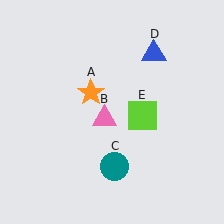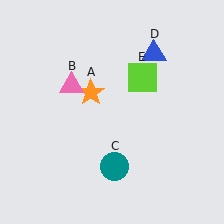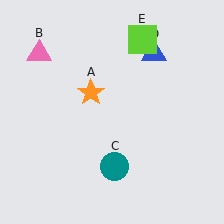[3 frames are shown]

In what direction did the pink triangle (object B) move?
The pink triangle (object B) moved up and to the left.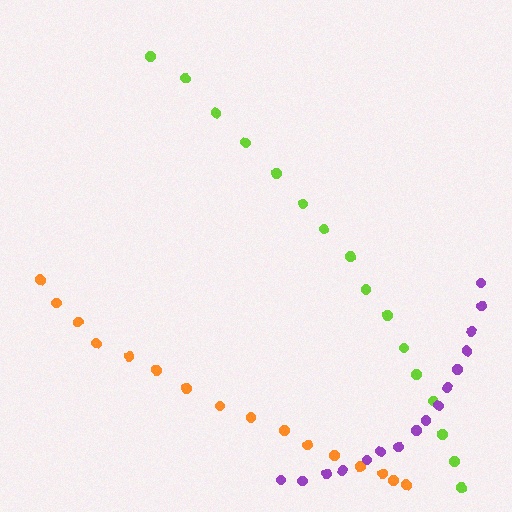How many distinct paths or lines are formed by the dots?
There are 3 distinct paths.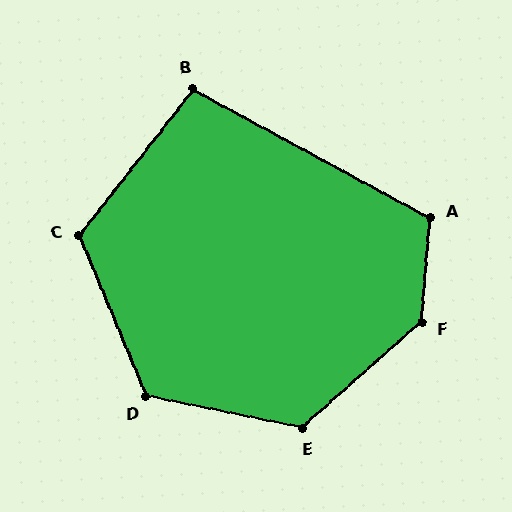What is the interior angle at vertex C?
Approximately 119 degrees (obtuse).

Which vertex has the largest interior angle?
F, at approximately 136 degrees.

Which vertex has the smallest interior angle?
B, at approximately 100 degrees.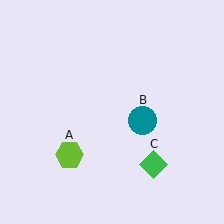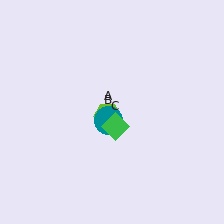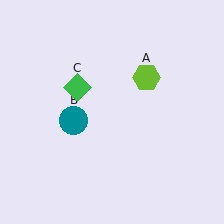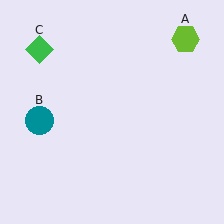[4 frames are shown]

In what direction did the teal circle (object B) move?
The teal circle (object B) moved left.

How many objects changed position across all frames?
3 objects changed position: lime hexagon (object A), teal circle (object B), green diamond (object C).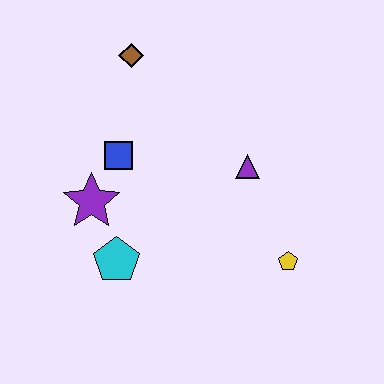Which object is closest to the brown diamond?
The blue square is closest to the brown diamond.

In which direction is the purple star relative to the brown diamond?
The purple star is below the brown diamond.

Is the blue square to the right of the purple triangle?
No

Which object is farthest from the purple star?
The yellow pentagon is farthest from the purple star.